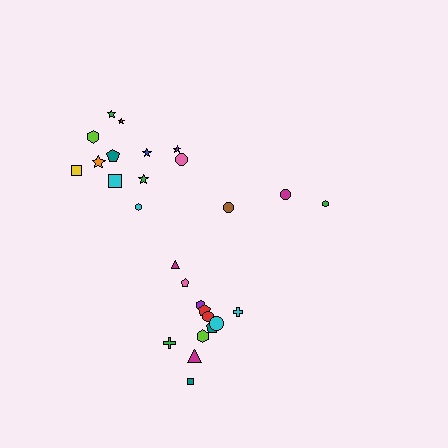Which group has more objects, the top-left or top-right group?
The top-left group.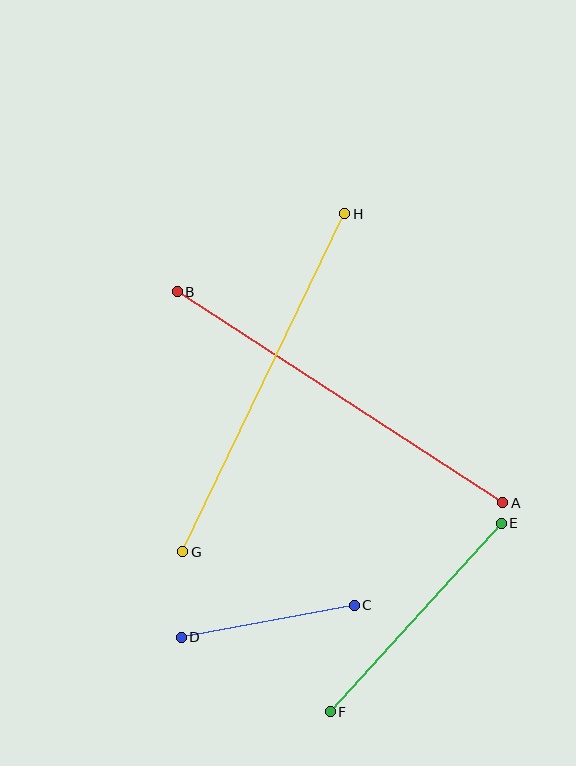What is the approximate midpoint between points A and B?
The midpoint is at approximately (340, 397) pixels.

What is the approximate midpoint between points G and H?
The midpoint is at approximately (264, 383) pixels.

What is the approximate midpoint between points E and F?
The midpoint is at approximately (416, 618) pixels.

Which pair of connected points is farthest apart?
Points A and B are farthest apart.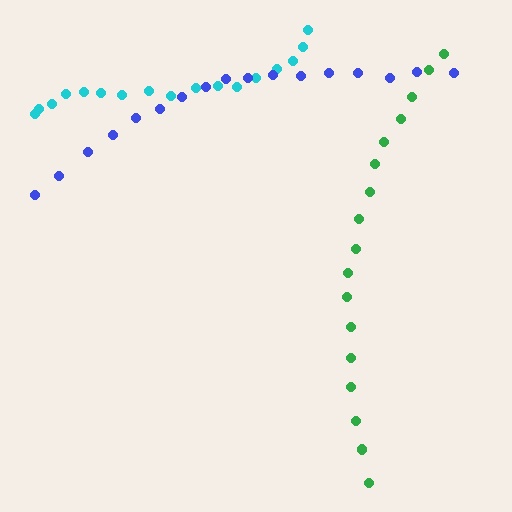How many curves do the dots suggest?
There are 3 distinct paths.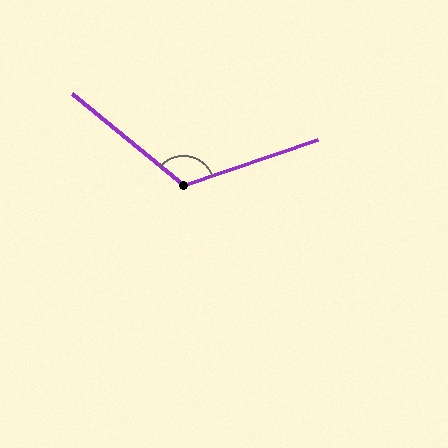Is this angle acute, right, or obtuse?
It is obtuse.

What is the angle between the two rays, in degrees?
Approximately 121 degrees.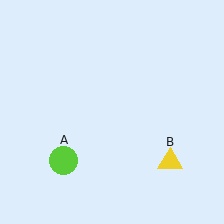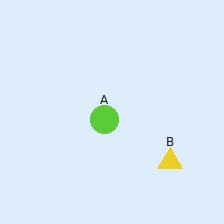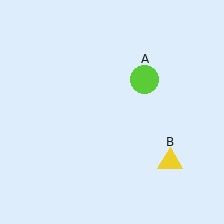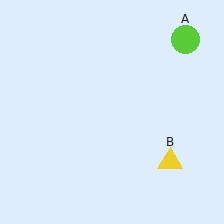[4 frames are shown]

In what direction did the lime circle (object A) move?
The lime circle (object A) moved up and to the right.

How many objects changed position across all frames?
1 object changed position: lime circle (object A).